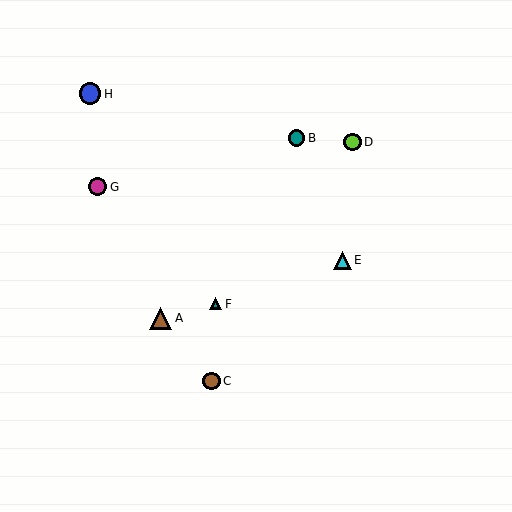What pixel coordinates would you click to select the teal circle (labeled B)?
Click at (296, 138) to select the teal circle B.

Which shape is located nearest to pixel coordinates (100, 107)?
The blue circle (labeled H) at (90, 94) is nearest to that location.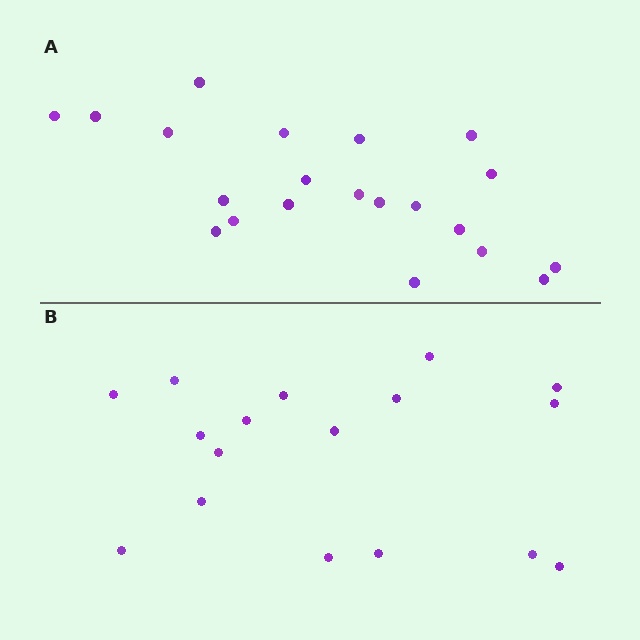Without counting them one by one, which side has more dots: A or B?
Region A (the top region) has more dots.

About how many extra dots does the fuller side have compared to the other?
Region A has about 4 more dots than region B.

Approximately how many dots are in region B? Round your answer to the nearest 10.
About 20 dots. (The exact count is 17, which rounds to 20.)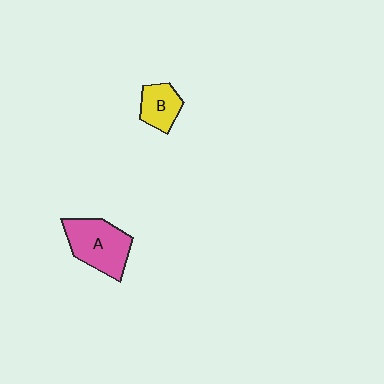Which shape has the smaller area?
Shape B (yellow).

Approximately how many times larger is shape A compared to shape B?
Approximately 1.8 times.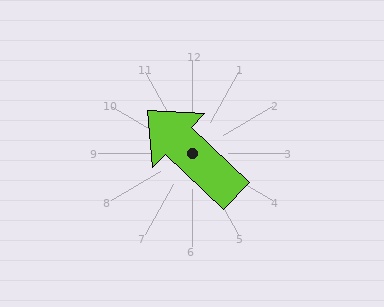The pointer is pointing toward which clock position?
Roughly 10 o'clock.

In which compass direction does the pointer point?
Northwest.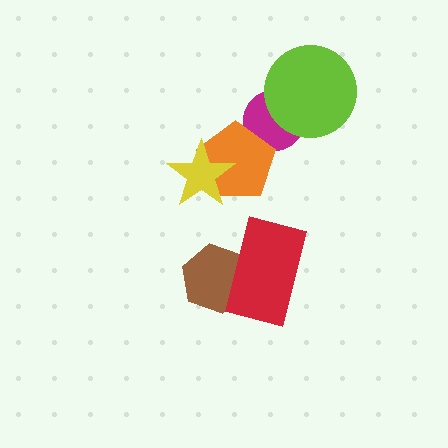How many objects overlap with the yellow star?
1 object overlaps with the yellow star.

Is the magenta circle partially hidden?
Yes, it is partially covered by another shape.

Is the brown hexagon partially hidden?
Yes, it is partially covered by another shape.